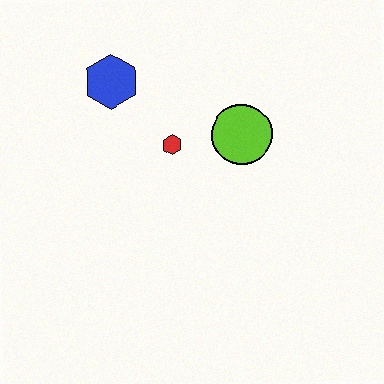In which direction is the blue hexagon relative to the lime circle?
The blue hexagon is to the left of the lime circle.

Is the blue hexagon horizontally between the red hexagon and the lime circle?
No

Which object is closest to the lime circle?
The red hexagon is closest to the lime circle.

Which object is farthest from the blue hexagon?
The lime circle is farthest from the blue hexagon.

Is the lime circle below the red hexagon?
No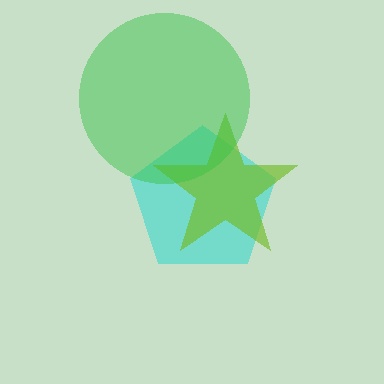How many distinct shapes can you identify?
There are 3 distinct shapes: a cyan pentagon, a lime star, a green circle.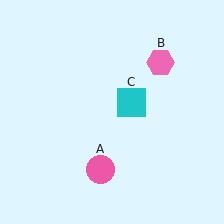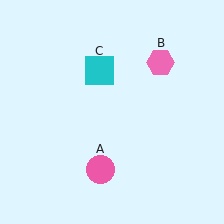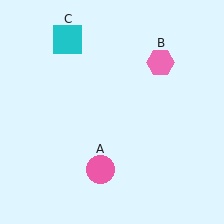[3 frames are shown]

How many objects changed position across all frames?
1 object changed position: cyan square (object C).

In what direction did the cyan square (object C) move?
The cyan square (object C) moved up and to the left.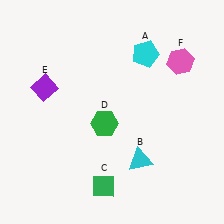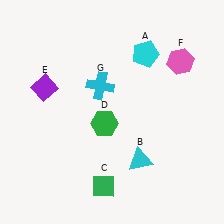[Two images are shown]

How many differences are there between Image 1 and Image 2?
There is 1 difference between the two images.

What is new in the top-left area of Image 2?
A cyan cross (G) was added in the top-left area of Image 2.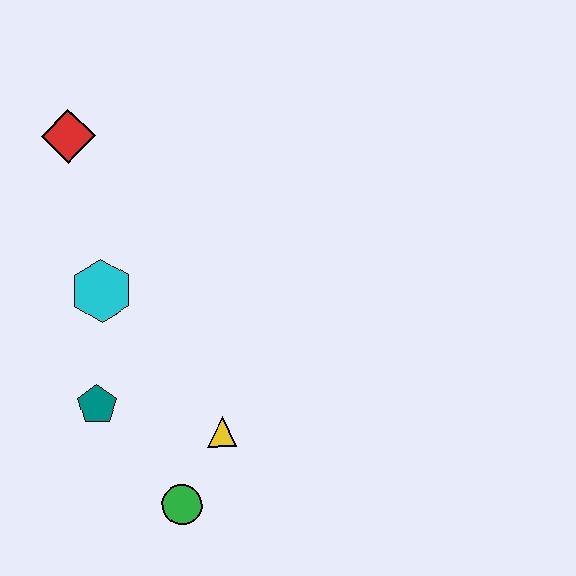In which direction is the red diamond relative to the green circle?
The red diamond is above the green circle.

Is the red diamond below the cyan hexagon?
No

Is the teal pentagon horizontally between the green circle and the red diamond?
Yes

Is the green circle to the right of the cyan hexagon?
Yes